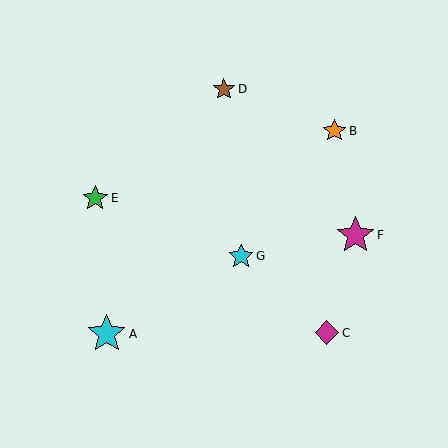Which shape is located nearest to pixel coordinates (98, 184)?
The green star (labeled E) at (95, 198) is nearest to that location.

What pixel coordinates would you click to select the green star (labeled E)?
Click at (95, 198) to select the green star E.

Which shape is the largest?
The cyan star (labeled A) is the largest.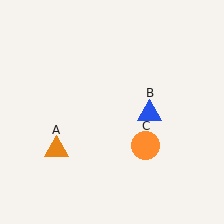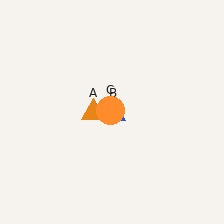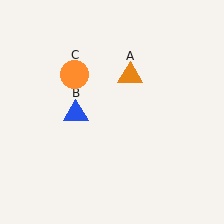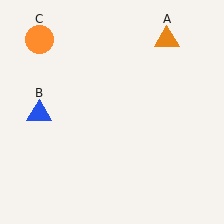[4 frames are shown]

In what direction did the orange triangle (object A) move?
The orange triangle (object A) moved up and to the right.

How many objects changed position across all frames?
3 objects changed position: orange triangle (object A), blue triangle (object B), orange circle (object C).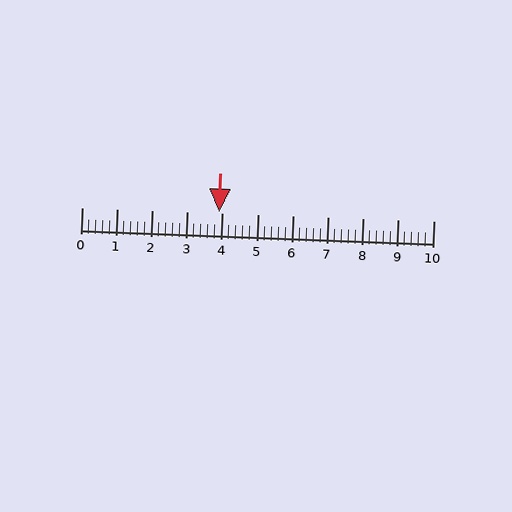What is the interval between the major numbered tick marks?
The major tick marks are spaced 1 units apart.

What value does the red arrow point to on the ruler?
The red arrow points to approximately 3.9.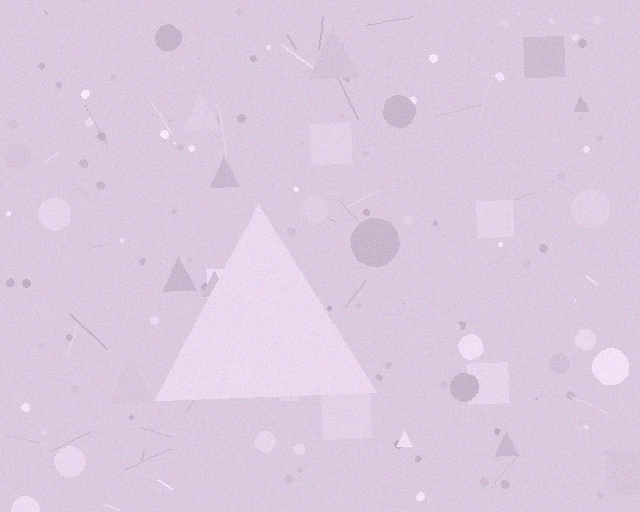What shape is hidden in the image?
A triangle is hidden in the image.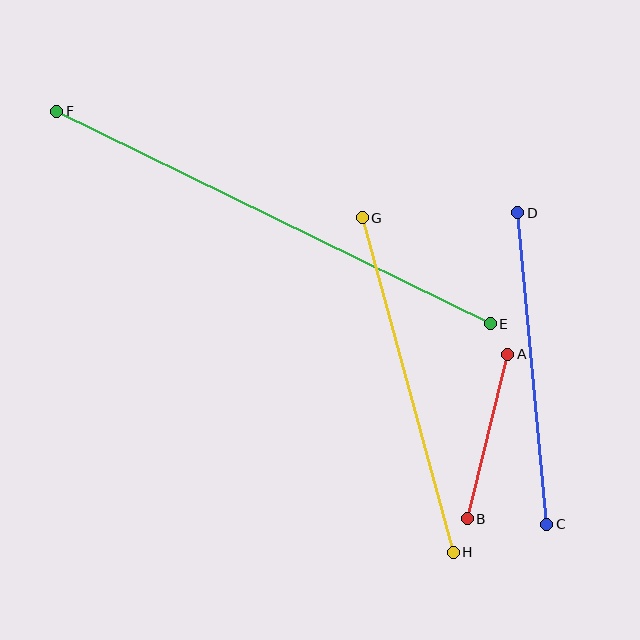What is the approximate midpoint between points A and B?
The midpoint is at approximately (487, 436) pixels.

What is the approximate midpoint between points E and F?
The midpoint is at approximately (273, 217) pixels.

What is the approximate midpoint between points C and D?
The midpoint is at approximately (532, 369) pixels.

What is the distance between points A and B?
The distance is approximately 169 pixels.